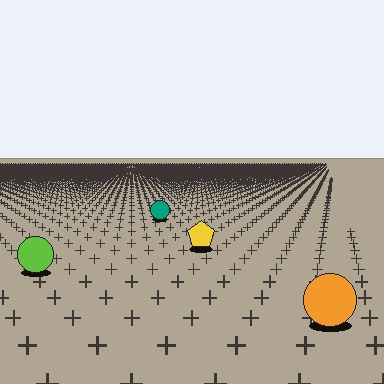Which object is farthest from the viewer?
The teal circle is farthest from the viewer. It appears smaller and the ground texture around it is denser.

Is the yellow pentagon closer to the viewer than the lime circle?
No. The lime circle is closer — you can tell from the texture gradient: the ground texture is coarser near it.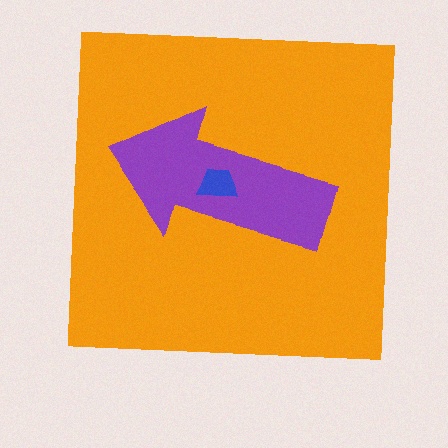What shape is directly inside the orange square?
The purple arrow.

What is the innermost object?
The blue trapezoid.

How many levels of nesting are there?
3.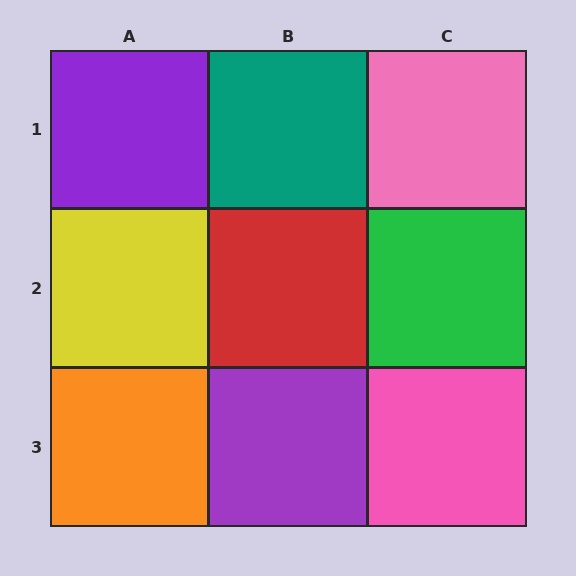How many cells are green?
1 cell is green.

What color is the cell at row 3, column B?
Purple.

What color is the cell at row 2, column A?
Yellow.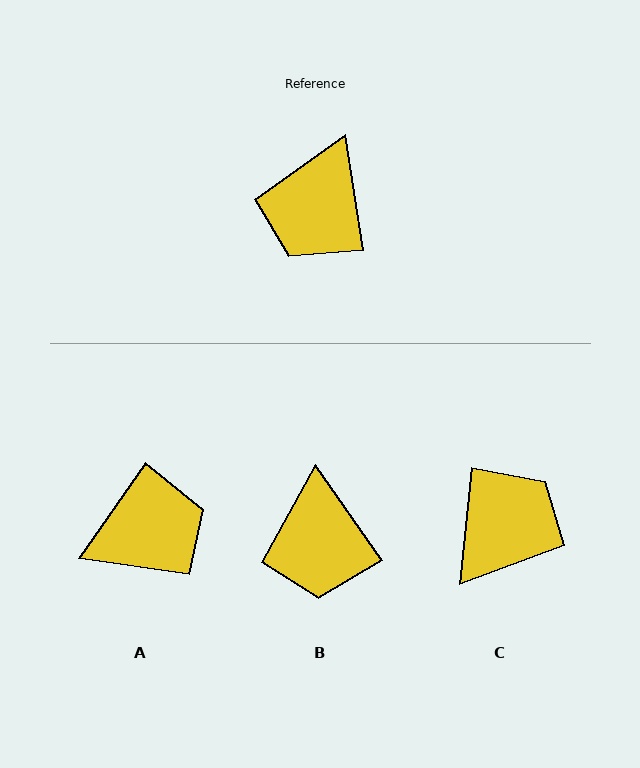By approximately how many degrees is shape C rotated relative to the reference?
Approximately 165 degrees counter-clockwise.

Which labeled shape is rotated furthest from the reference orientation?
C, about 165 degrees away.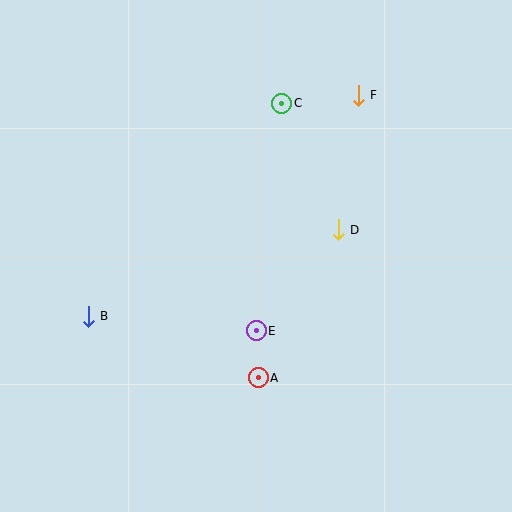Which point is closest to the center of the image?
Point E at (256, 331) is closest to the center.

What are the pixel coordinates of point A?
Point A is at (258, 378).